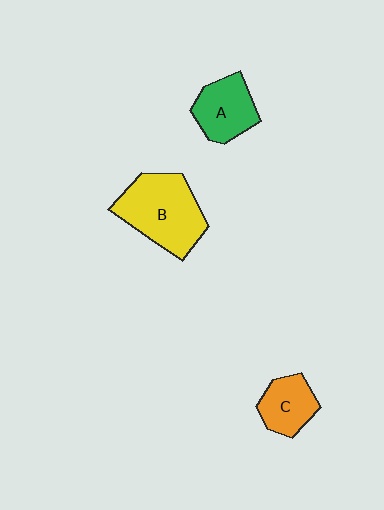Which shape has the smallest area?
Shape C (orange).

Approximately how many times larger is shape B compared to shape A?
Approximately 1.6 times.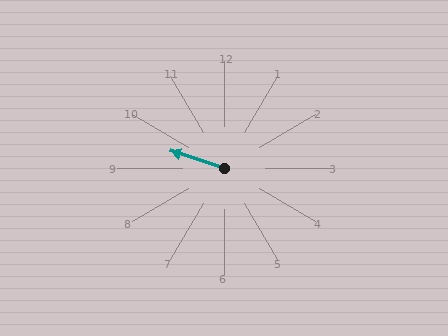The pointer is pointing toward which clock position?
Roughly 10 o'clock.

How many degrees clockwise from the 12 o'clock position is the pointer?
Approximately 288 degrees.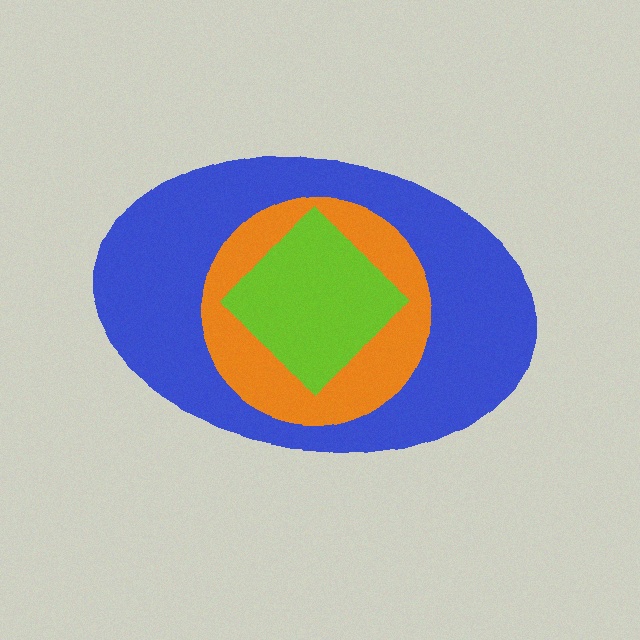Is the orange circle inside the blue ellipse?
Yes.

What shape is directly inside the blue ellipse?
The orange circle.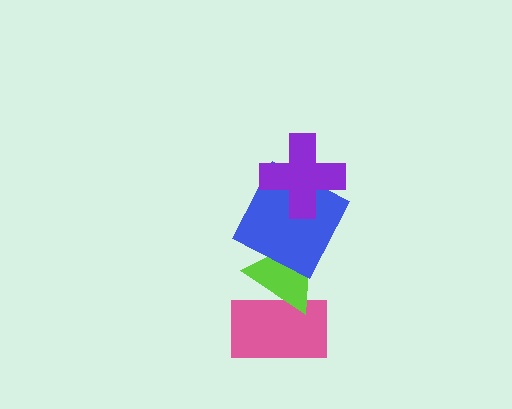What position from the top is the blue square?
The blue square is 2nd from the top.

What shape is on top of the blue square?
The purple cross is on top of the blue square.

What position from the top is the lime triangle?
The lime triangle is 3rd from the top.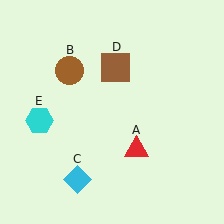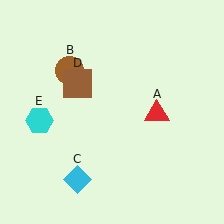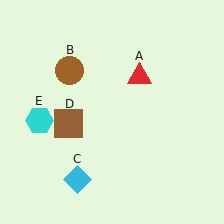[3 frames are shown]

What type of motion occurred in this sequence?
The red triangle (object A), brown square (object D) rotated counterclockwise around the center of the scene.